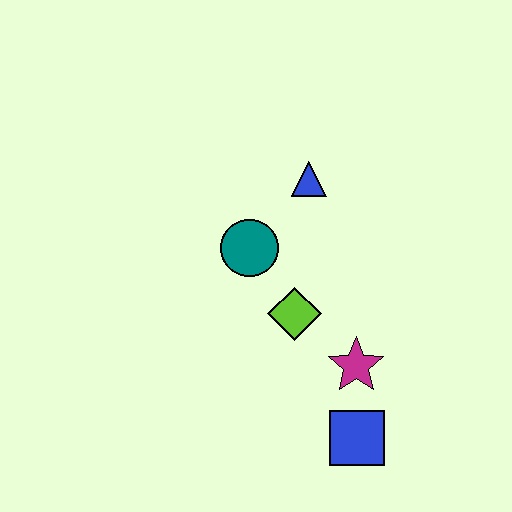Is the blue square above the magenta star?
No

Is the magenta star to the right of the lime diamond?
Yes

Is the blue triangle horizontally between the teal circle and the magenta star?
Yes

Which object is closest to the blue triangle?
The teal circle is closest to the blue triangle.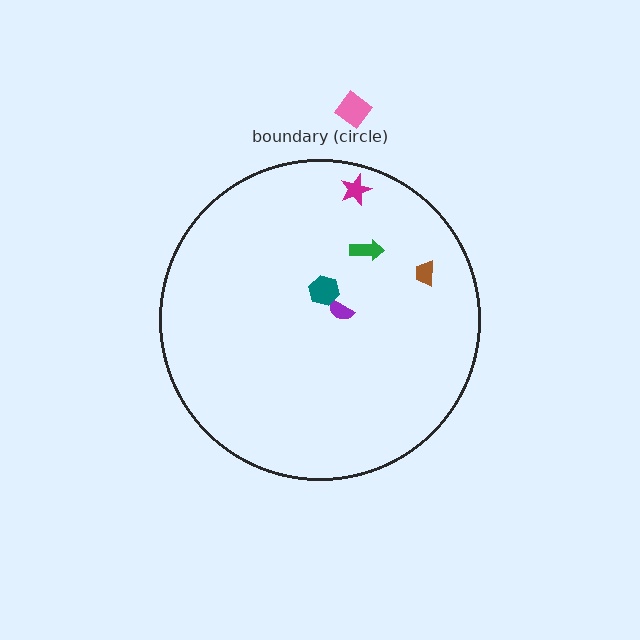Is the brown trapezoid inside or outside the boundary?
Inside.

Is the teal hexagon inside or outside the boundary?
Inside.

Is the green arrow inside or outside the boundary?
Inside.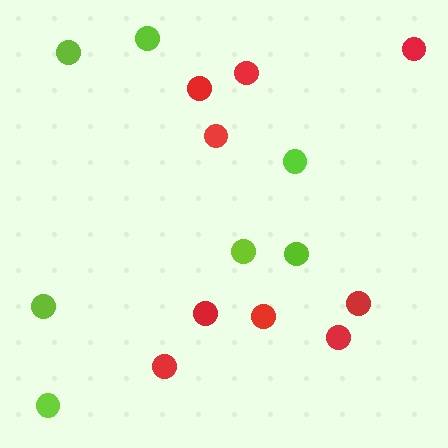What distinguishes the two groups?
There are 2 groups: one group of red circles (9) and one group of lime circles (7).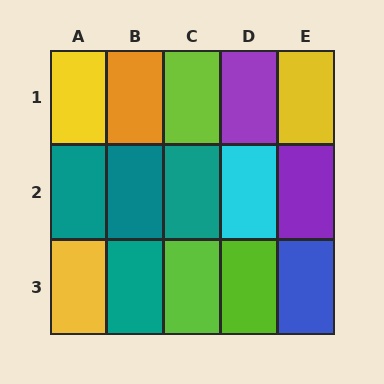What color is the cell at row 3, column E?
Blue.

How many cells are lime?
3 cells are lime.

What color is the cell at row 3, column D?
Lime.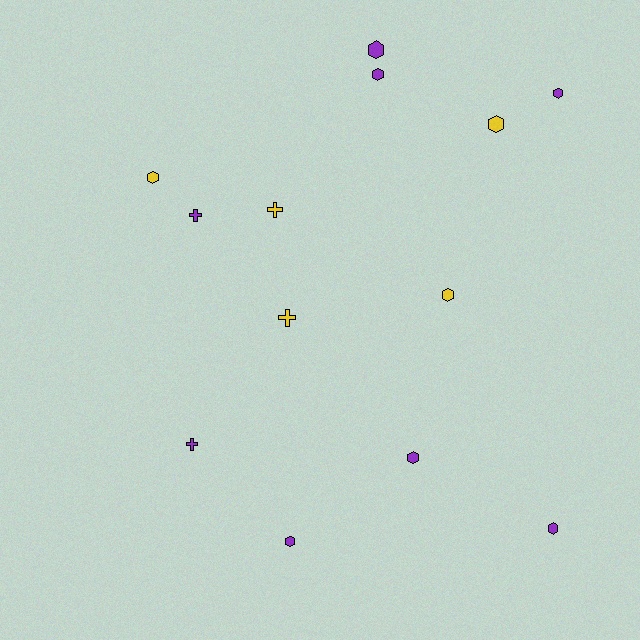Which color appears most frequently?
Purple, with 8 objects.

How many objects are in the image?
There are 13 objects.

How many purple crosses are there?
There are 2 purple crosses.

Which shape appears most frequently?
Hexagon, with 9 objects.